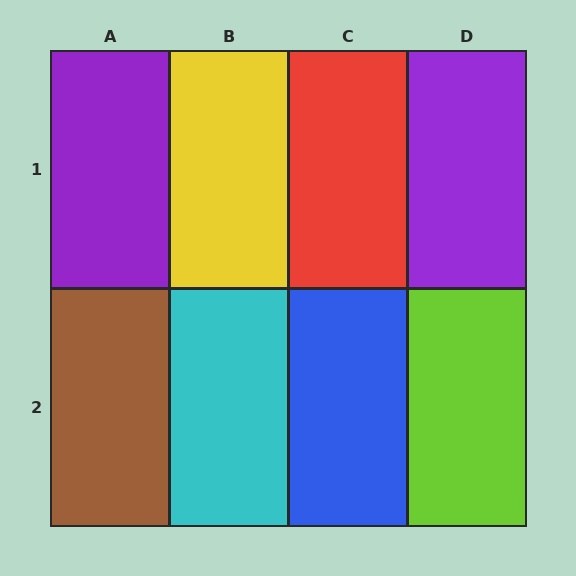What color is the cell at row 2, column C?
Blue.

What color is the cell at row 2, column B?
Cyan.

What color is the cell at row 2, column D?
Lime.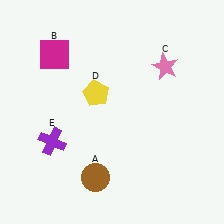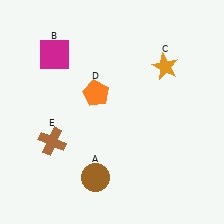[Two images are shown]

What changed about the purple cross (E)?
In Image 1, E is purple. In Image 2, it changed to brown.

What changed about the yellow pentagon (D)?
In Image 1, D is yellow. In Image 2, it changed to orange.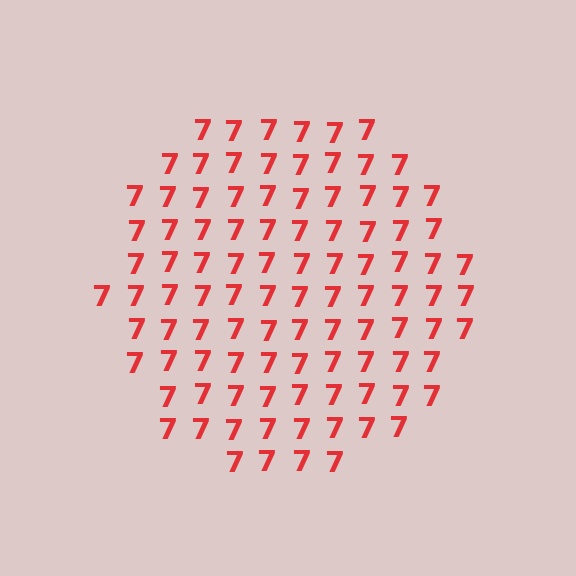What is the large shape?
The large shape is a circle.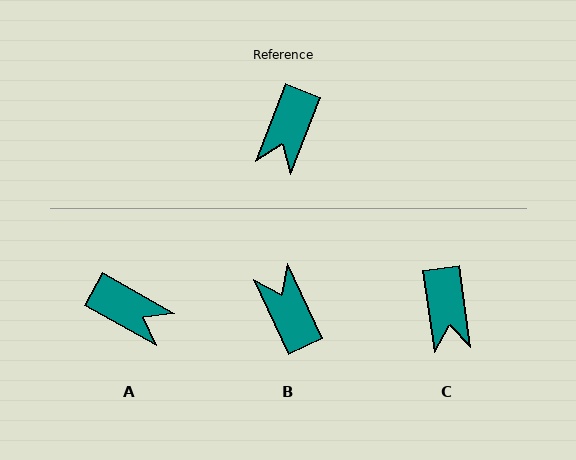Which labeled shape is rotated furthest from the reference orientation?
B, about 134 degrees away.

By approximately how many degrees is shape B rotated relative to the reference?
Approximately 134 degrees clockwise.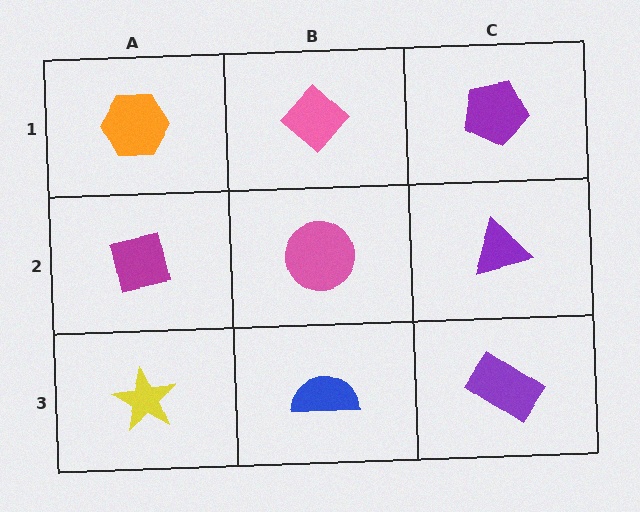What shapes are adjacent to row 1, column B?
A pink circle (row 2, column B), an orange hexagon (row 1, column A), a purple pentagon (row 1, column C).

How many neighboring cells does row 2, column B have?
4.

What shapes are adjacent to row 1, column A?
A magenta square (row 2, column A), a pink diamond (row 1, column B).